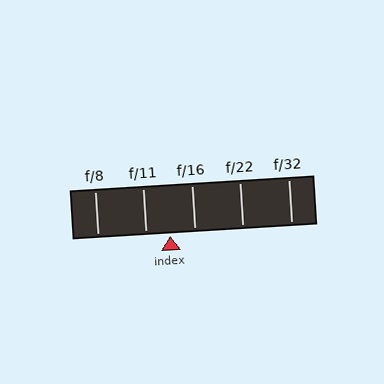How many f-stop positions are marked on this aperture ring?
There are 5 f-stop positions marked.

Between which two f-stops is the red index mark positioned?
The index mark is between f/11 and f/16.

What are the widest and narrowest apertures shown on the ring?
The widest aperture shown is f/8 and the narrowest is f/32.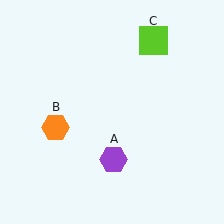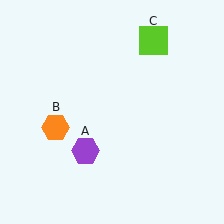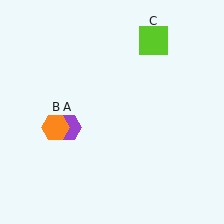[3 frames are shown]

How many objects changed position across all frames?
1 object changed position: purple hexagon (object A).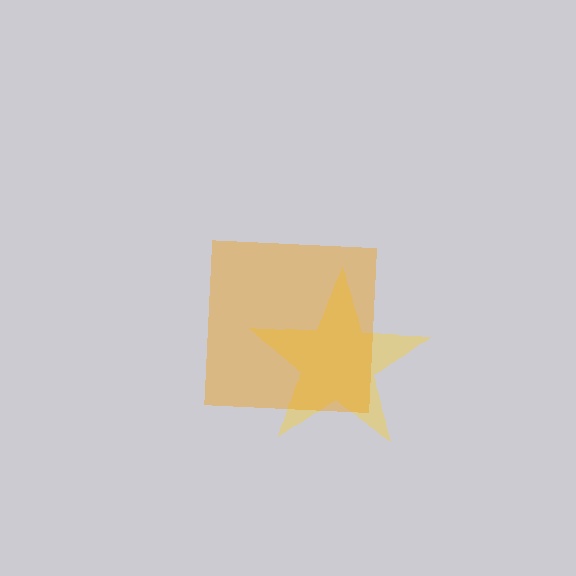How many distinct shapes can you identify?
There are 2 distinct shapes: a yellow star, an orange square.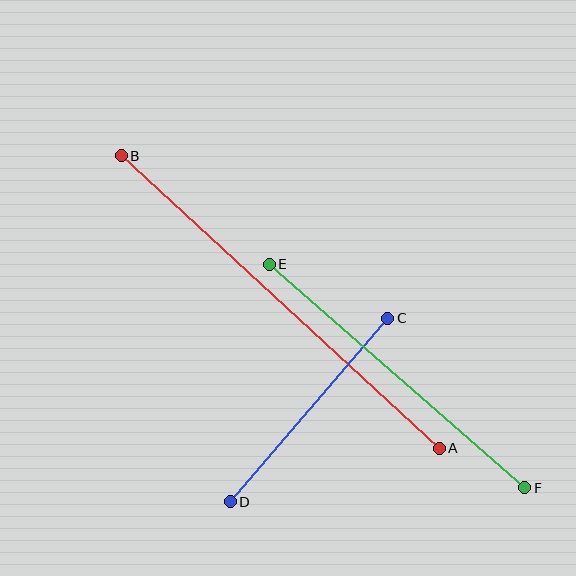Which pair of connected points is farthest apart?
Points A and B are farthest apart.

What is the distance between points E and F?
The distance is approximately 340 pixels.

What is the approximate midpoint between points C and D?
The midpoint is at approximately (309, 410) pixels.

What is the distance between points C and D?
The distance is approximately 242 pixels.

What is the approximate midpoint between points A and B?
The midpoint is at approximately (280, 302) pixels.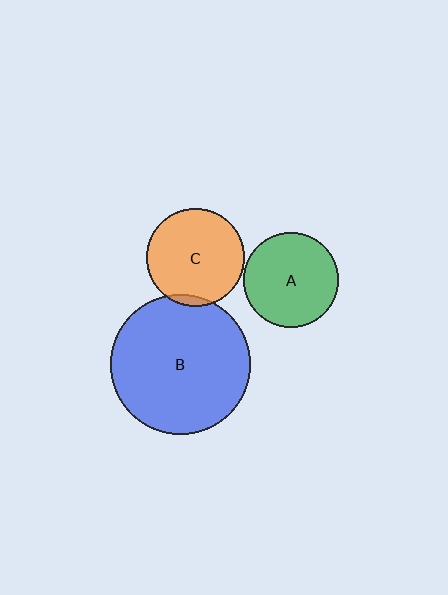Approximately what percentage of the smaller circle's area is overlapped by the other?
Approximately 5%.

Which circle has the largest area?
Circle B (blue).